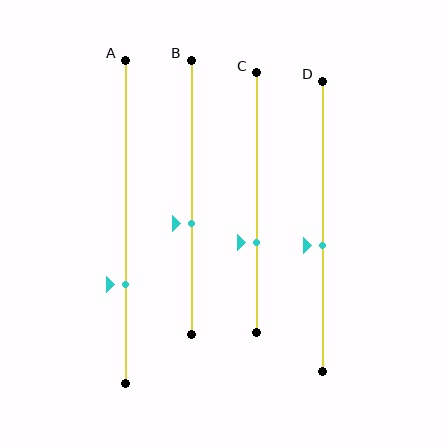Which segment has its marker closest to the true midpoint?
Segment D has its marker closest to the true midpoint.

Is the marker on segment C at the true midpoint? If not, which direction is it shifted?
No, the marker on segment C is shifted downward by about 15% of the segment length.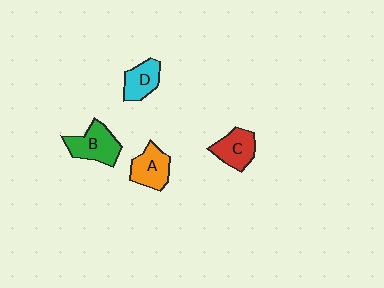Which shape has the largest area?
Shape B (green).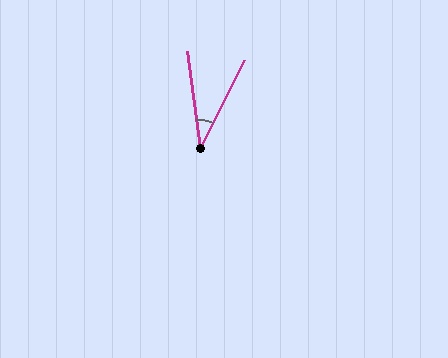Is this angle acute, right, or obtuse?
It is acute.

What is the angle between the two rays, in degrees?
Approximately 34 degrees.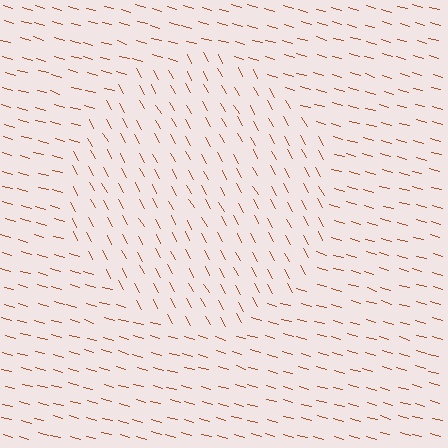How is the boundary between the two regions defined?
The boundary is defined purely by a change in line orientation (approximately 45 degrees difference). All lines are the same color and thickness.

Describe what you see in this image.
The image is filled with small brown line segments. A circle region in the image has lines oriented differently from the surrounding lines, creating a visible texture boundary.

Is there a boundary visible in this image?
Yes, there is a texture boundary formed by a change in line orientation.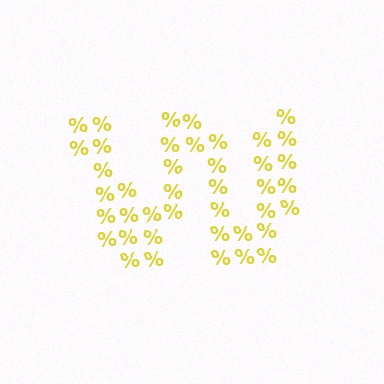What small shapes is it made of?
It is made of small percent signs.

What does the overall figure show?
The overall figure shows the letter W.